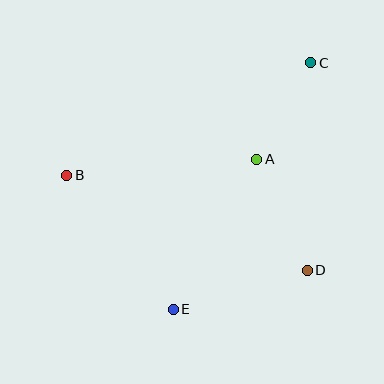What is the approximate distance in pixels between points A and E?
The distance between A and E is approximately 172 pixels.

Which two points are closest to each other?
Points A and C are closest to each other.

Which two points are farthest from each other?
Points C and E are farthest from each other.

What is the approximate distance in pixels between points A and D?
The distance between A and D is approximately 122 pixels.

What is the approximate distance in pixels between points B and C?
The distance between B and C is approximately 269 pixels.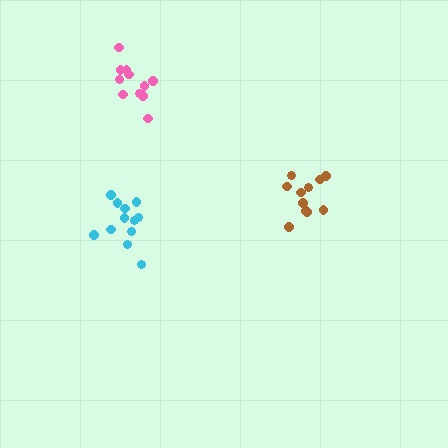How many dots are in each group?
Group 1: 12 dots, Group 2: 11 dots, Group 3: 11 dots (34 total).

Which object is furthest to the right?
The brown cluster is rightmost.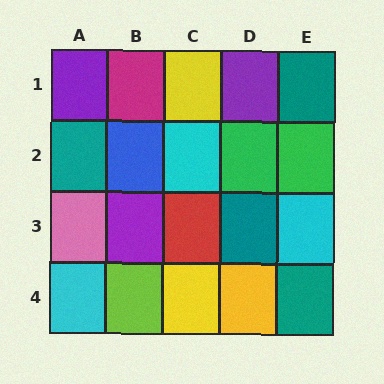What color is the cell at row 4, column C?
Yellow.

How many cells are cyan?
3 cells are cyan.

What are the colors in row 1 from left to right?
Purple, magenta, yellow, purple, teal.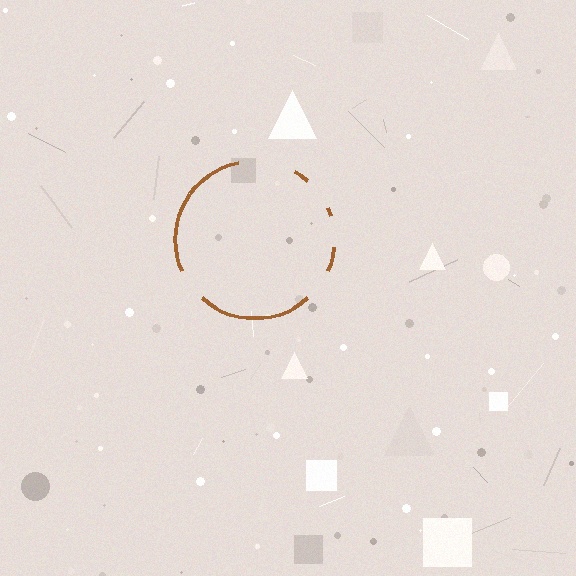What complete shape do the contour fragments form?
The contour fragments form a circle.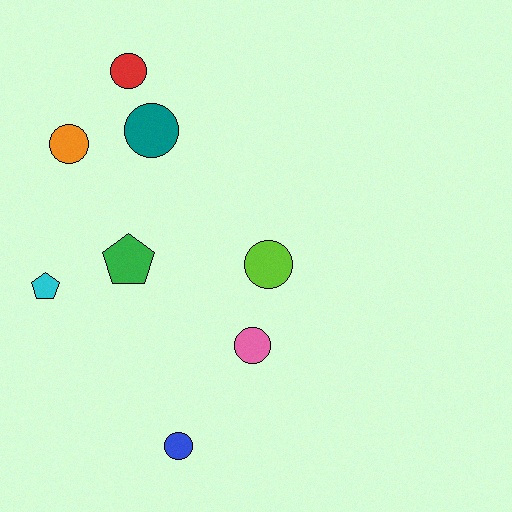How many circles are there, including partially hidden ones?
There are 6 circles.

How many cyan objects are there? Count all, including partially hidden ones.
There is 1 cyan object.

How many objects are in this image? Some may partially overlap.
There are 8 objects.